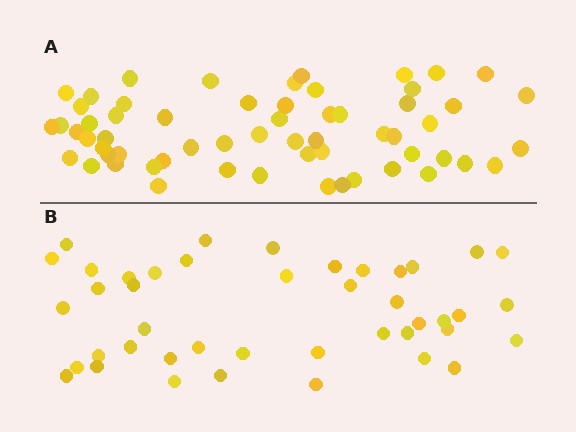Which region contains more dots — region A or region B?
Region A (the top region) has more dots.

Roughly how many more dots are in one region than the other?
Region A has approximately 15 more dots than region B.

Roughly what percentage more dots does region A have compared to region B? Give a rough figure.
About 40% more.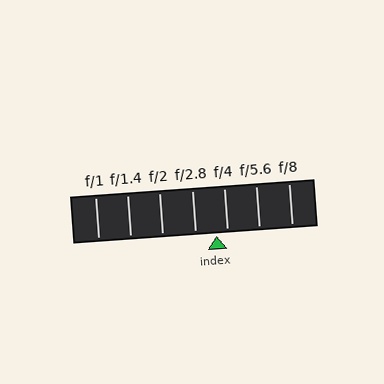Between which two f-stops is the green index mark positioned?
The index mark is between f/2.8 and f/4.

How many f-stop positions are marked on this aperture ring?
There are 7 f-stop positions marked.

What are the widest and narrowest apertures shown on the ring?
The widest aperture shown is f/1 and the narrowest is f/8.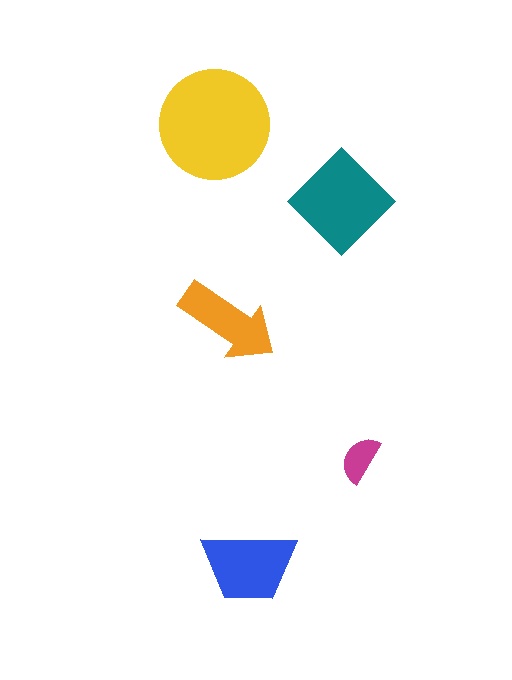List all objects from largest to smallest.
The yellow circle, the teal diamond, the blue trapezoid, the orange arrow, the magenta semicircle.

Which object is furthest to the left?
The yellow circle is leftmost.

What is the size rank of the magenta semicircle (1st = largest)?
5th.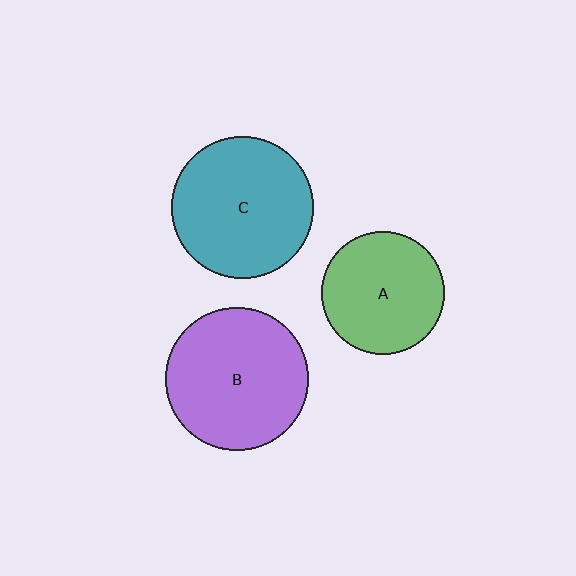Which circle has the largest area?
Circle B (purple).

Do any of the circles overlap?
No, none of the circles overlap.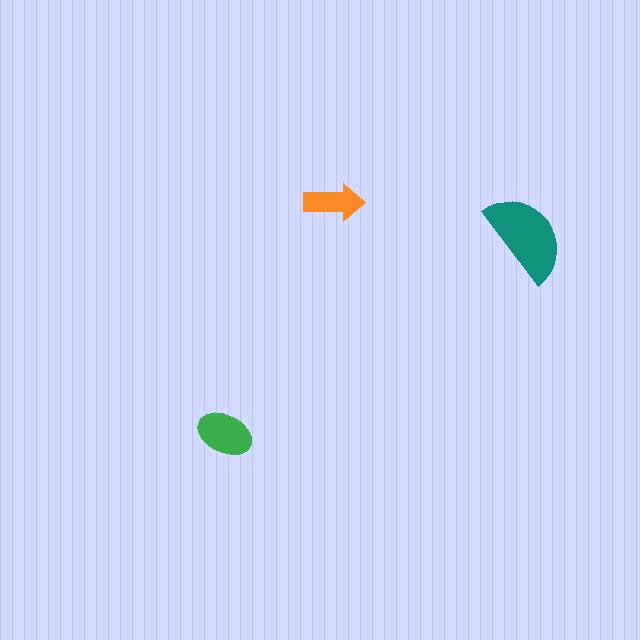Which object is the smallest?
The orange arrow.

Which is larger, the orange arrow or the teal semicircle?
The teal semicircle.